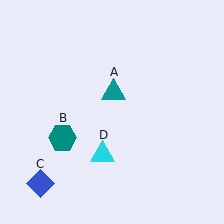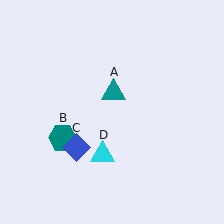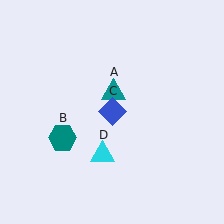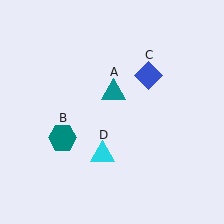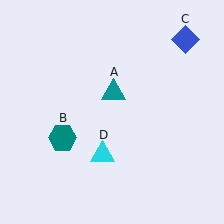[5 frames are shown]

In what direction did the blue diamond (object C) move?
The blue diamond (object C) moved up and to the right.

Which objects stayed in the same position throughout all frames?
Teal triangle (object A) and teal hexagon (object B) and cyan triangle (object D) remained stationary.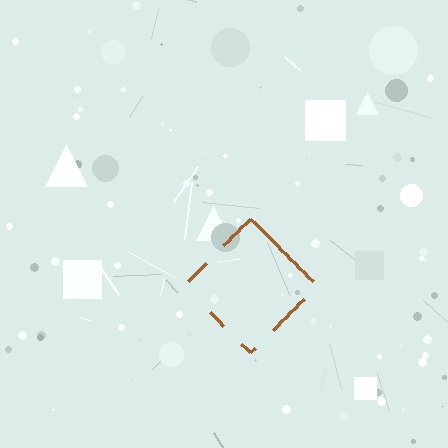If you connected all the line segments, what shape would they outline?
They would outline a diamond.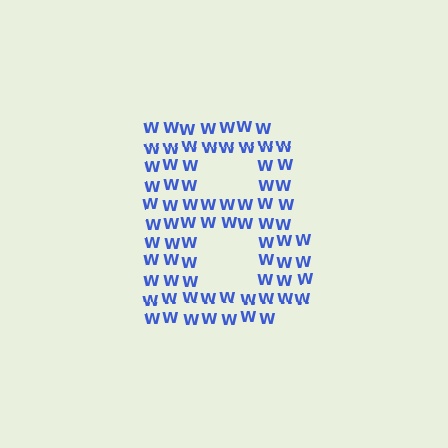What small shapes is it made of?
It is made of small letter W's.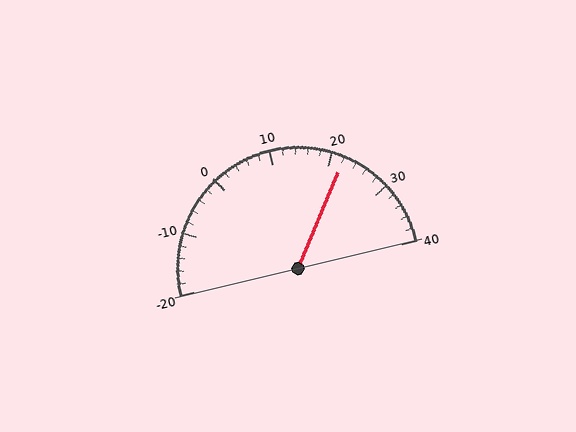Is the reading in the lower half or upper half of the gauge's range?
The reading is in the upper half of the range (-20 to 40).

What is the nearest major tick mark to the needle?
The nearest major tick mark is 20.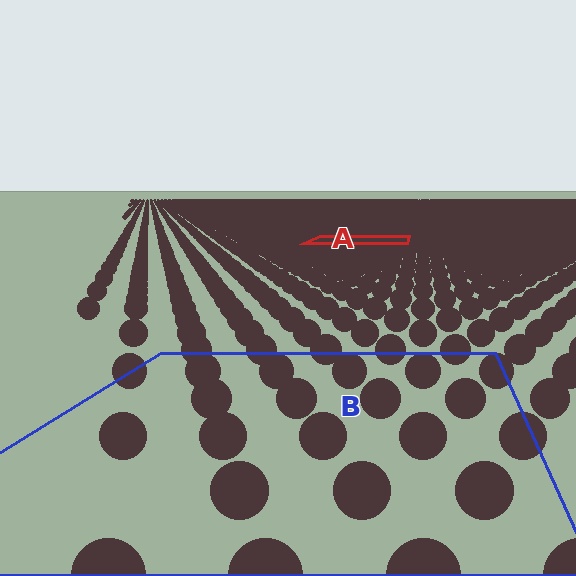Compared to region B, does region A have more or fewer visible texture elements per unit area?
Region A has more texture elements per unit area — they are packed more densely because it is farther away.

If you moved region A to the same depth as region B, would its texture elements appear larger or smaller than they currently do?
They would appear larger. At a closer depth, the same texture elements are projected at a bigger on-screen size.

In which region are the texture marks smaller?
The texture marks are smaller in region A, because it is farther away.